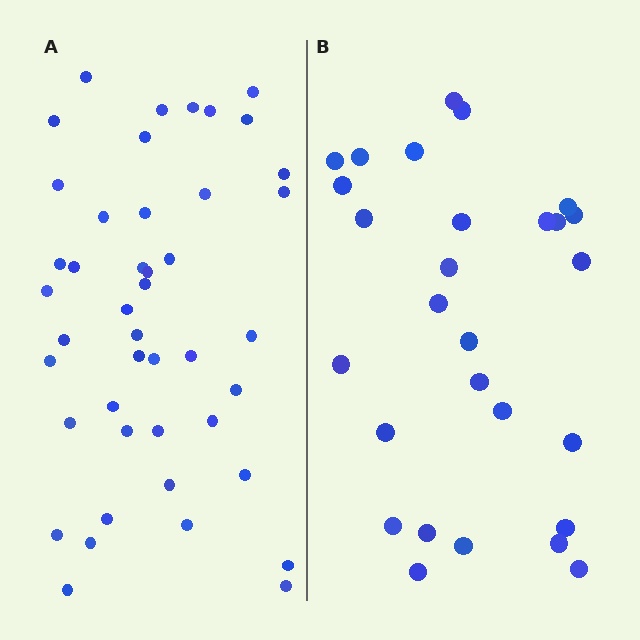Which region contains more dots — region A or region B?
Region A (the left region) has more dots.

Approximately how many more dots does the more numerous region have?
Region A has approximately 15 more dots than region B.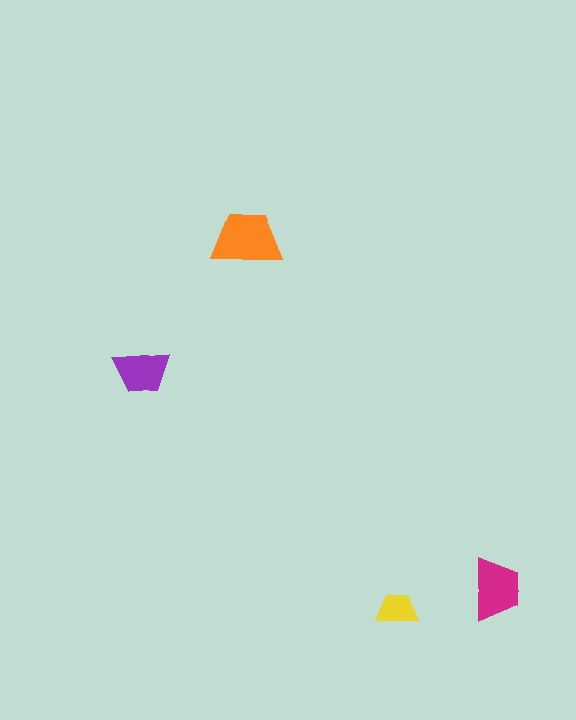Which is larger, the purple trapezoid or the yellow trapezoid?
The purple one.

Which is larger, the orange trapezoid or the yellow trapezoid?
The orange one.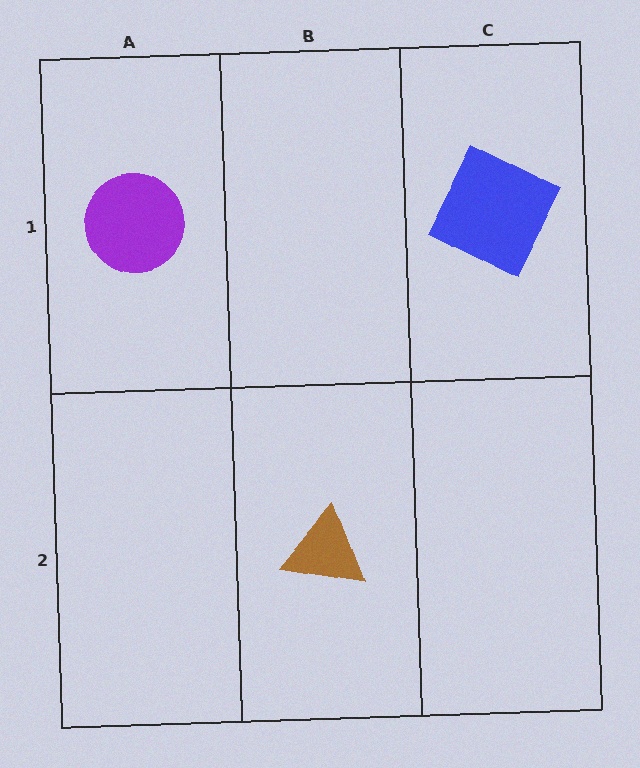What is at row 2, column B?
A brown triangle.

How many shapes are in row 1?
2 shapes.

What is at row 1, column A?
A purple circle.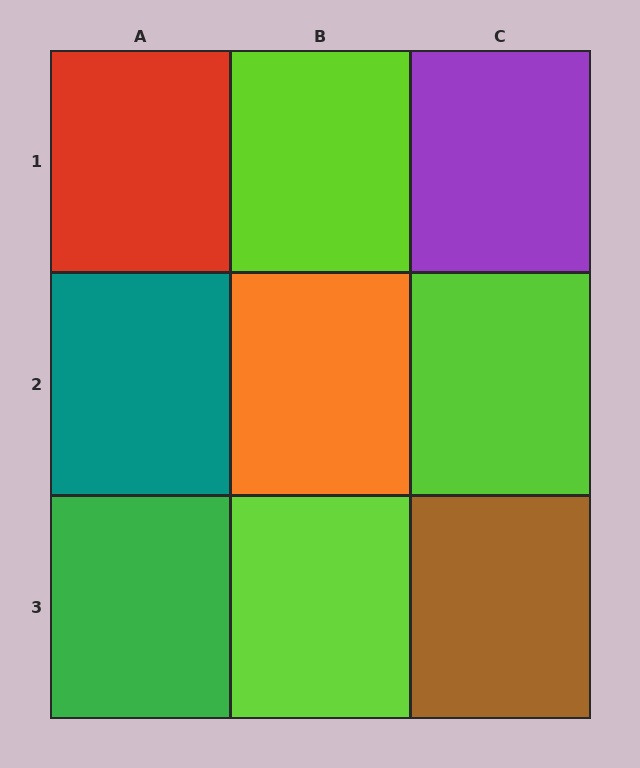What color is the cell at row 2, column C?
Lime.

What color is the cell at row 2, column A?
Teal.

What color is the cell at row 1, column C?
Purple.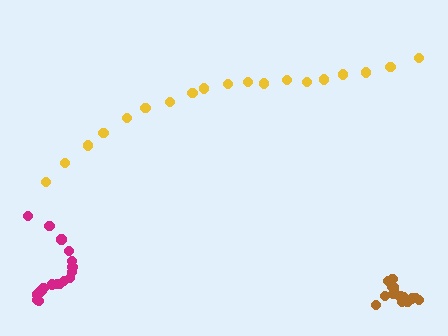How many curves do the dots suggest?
There are 3 distinct paths.